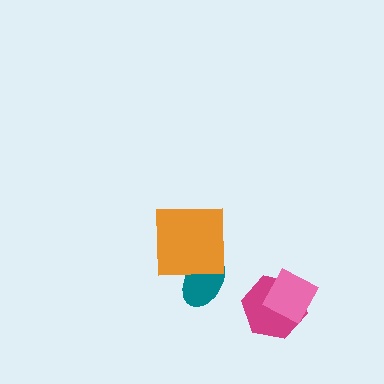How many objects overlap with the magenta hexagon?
1 object overlaps with the magenta hexagon.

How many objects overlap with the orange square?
1 object overlaps with the orange square.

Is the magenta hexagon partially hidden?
Yes, it is partially covered by another shape.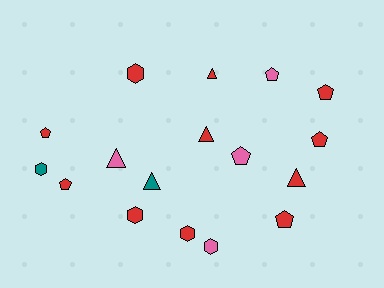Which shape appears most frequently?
Pentagon, with 7 objects.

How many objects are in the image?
There are 17 objects.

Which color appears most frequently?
Red, with 11 objects.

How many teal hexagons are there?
There is 1 teal hexagon.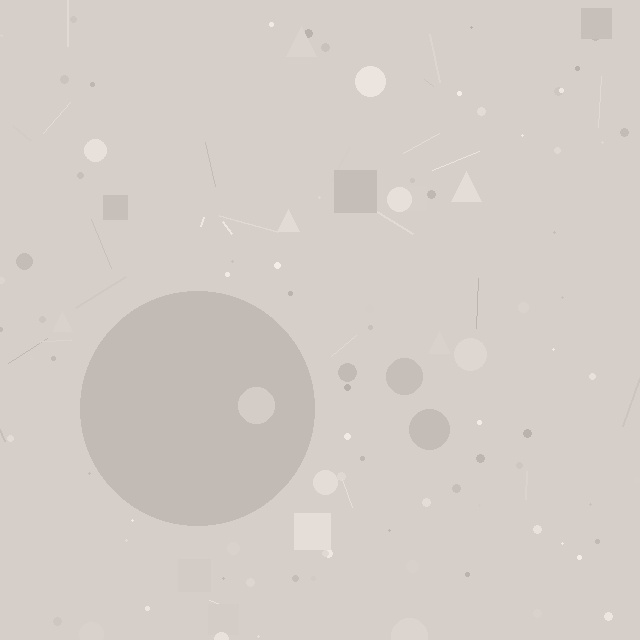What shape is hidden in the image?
A circle is hidden in the image.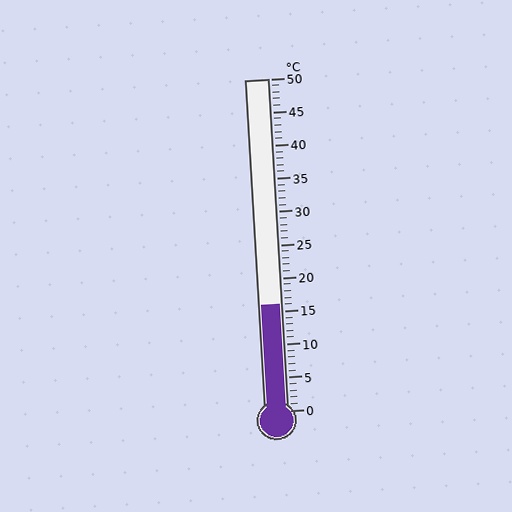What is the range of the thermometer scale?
The thermometer scale ranges from 0°C to 50°C.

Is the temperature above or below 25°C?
The temperature is below 25°C.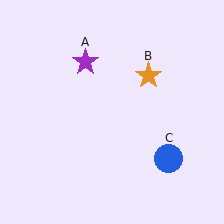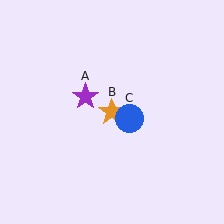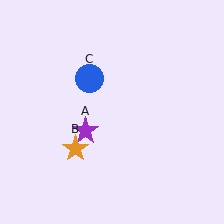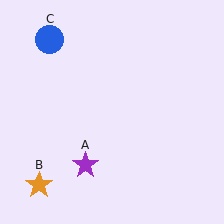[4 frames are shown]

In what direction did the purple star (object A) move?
The purple star (object A) moved down.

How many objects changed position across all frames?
3 objects changed position: purple star (object A), orange star (object B), blue circle (object C).